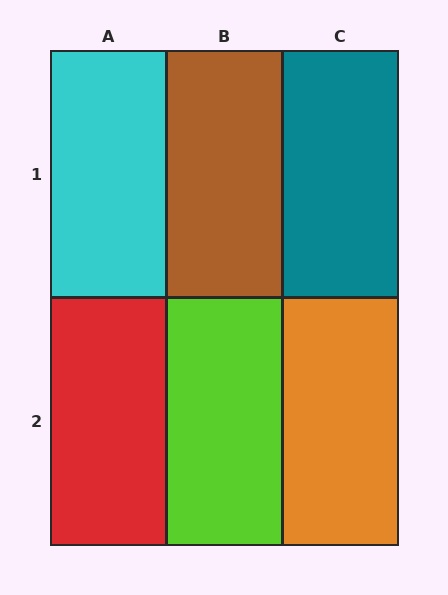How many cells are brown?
1 cell is brown.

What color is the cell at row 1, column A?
Cyan.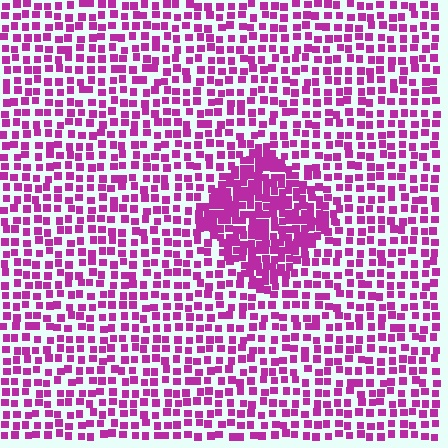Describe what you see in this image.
The image contains small magenta elements arranged at two different densities. A diamond-shaped region is visible where the elements are more densely packed than the surrounding area.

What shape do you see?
I see a diamond.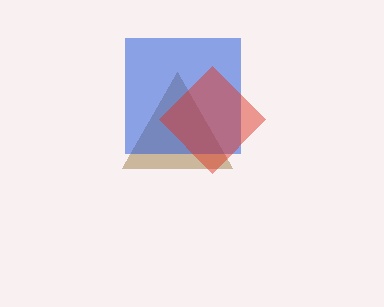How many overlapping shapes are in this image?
There are 3 overlapping shapes in the image.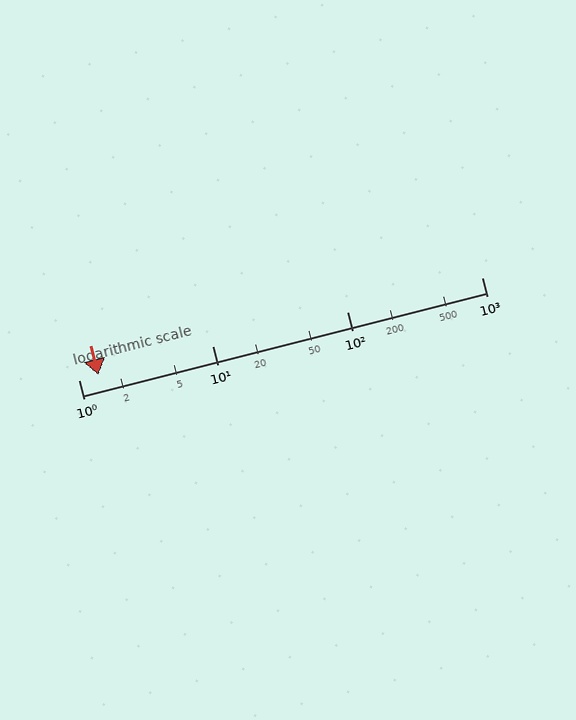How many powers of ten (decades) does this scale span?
The scale spans 3 decades, from 1 to 1000.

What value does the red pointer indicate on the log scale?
The pointer indicates approximately 1.4.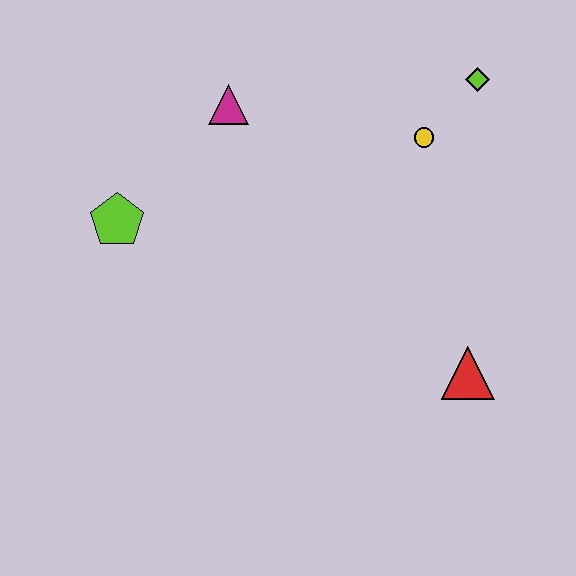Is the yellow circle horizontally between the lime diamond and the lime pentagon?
Yes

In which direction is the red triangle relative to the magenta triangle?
The red triangle is below the magenta triangle.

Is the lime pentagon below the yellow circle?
Yes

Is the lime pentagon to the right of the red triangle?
No